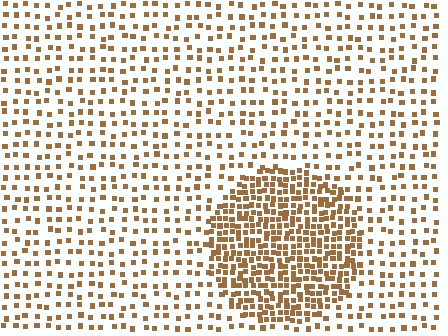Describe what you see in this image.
The image contains small brown elements arranged at two different densities. A circle-shaped region is visible where the elements are more densely packed than the surrounding area.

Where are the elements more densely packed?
The elements are more densely packed inside the circle boundary.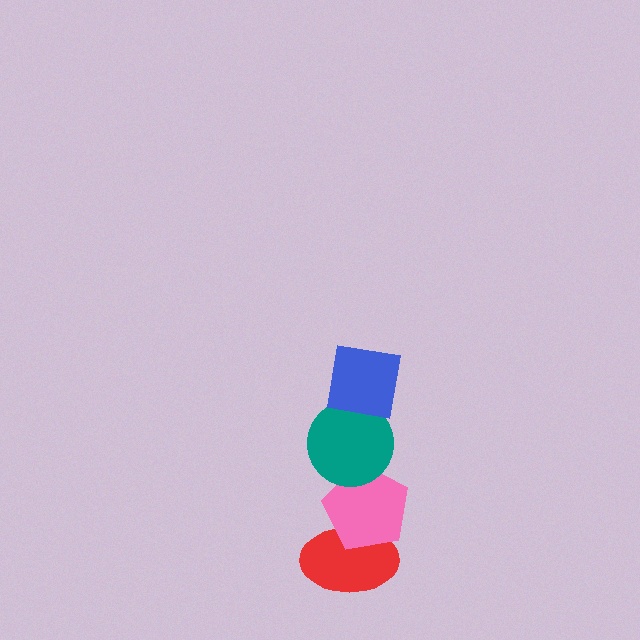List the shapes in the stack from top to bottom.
From top to bottom: the blue square, the teal circle, the pink pentagon, the red ellipse.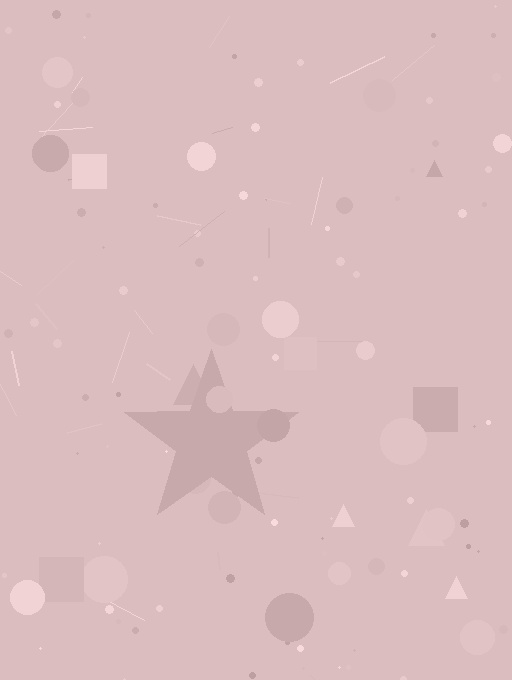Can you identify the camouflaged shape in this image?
The camouflaged shape is a star.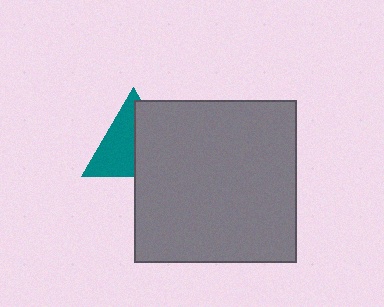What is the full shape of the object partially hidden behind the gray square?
The partially hidden object is a teal triangle.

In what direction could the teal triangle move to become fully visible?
The teal triangle could move left. That would shift it out from behind the gray square entirely.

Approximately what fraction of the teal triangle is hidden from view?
Roughly 49% of the teal triangle is hidden behind the gray square.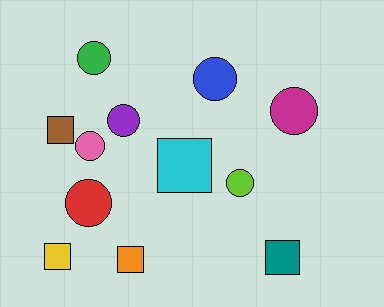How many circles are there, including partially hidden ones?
There are 7 circles.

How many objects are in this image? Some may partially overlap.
There are 12 objects.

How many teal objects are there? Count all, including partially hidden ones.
There is 1 teal object.